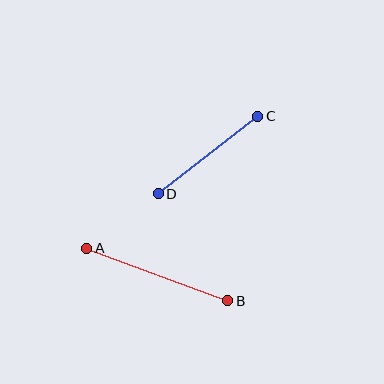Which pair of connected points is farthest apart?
Points A and B are farthest apart.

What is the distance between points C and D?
The distance is approximately 126 pixels.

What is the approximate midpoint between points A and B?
The midpoint is at approximately (157, 275) pixels.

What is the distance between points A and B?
The distance is approximately 150 pixels.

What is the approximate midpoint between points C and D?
The midpoint is at approximately (208, 155) pixels.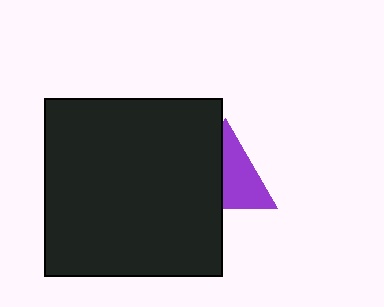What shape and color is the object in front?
The object in front is a black square.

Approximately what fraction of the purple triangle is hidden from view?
Roughly 46% of the purple triangle is hidden behind the black square.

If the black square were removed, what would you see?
You would see the complete purple triangle.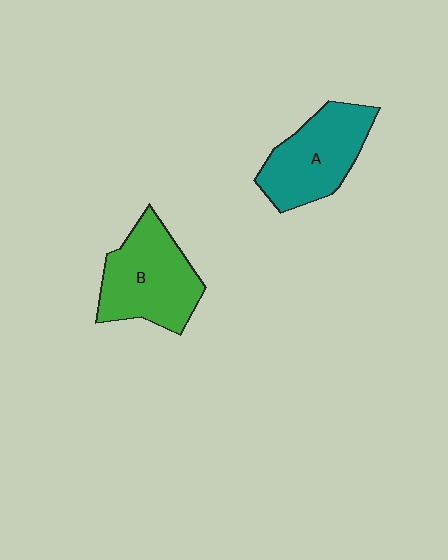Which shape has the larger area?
Shape B (green).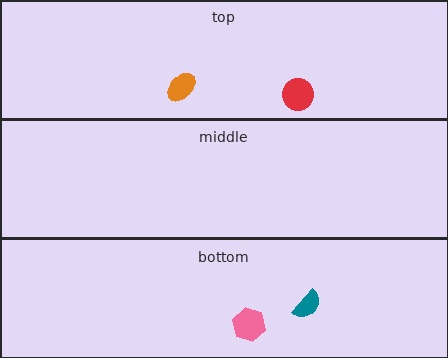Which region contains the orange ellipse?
The top region.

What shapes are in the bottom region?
The teal semicircle, the pink hexagon.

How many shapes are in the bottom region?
2.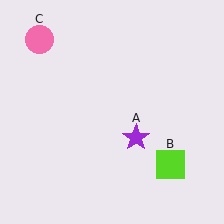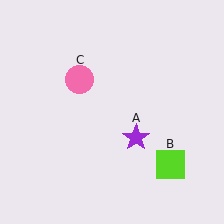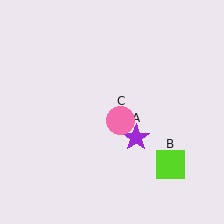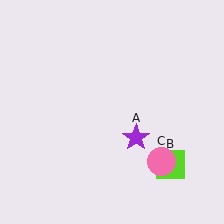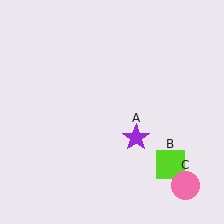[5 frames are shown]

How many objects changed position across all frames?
1 object changed position: pink circle (object C).